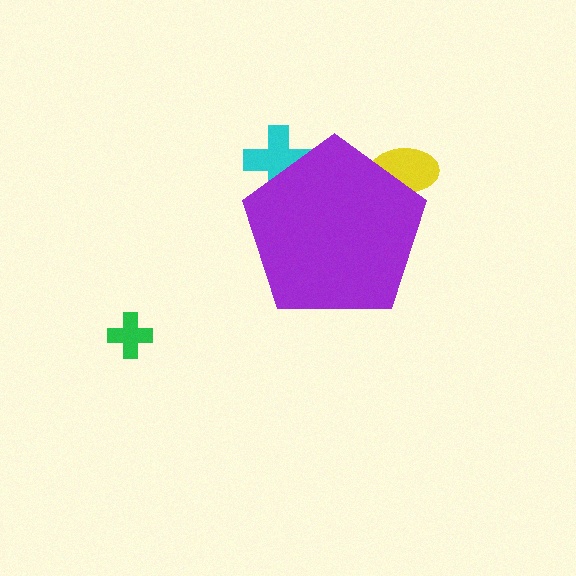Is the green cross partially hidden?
No, the green cross is fully visible.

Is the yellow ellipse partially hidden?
Yes, the yellow ellipse is partially hidden behind the purple pentagon.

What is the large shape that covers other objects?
A purple pentagon.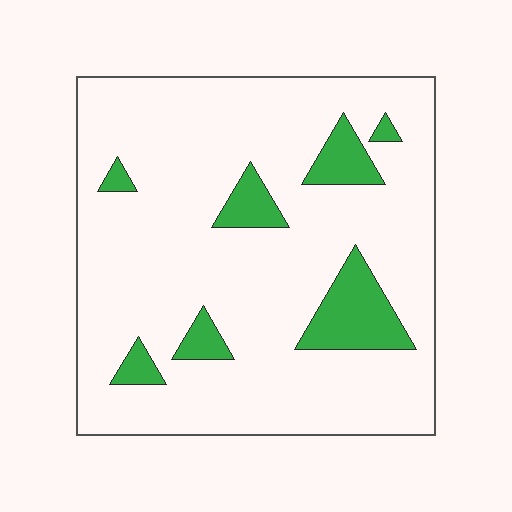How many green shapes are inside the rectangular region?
7.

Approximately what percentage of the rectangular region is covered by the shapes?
Approximately 15%.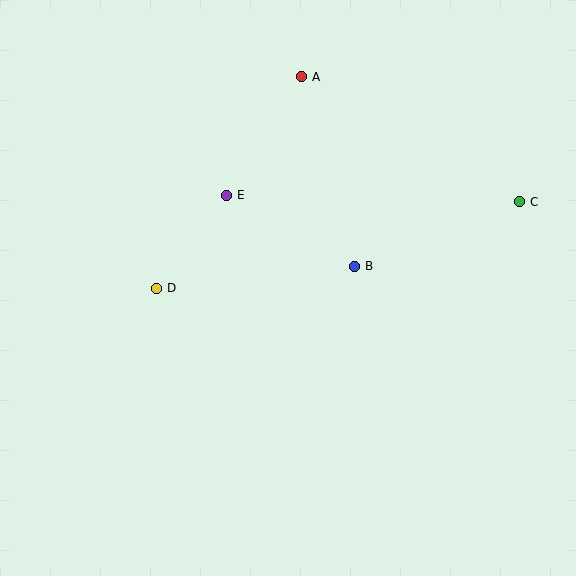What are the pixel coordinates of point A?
Point A is at (302, 77).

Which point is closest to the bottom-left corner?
Point D is closest to the bottom-left corner.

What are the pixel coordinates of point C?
Point C is at (520, 202).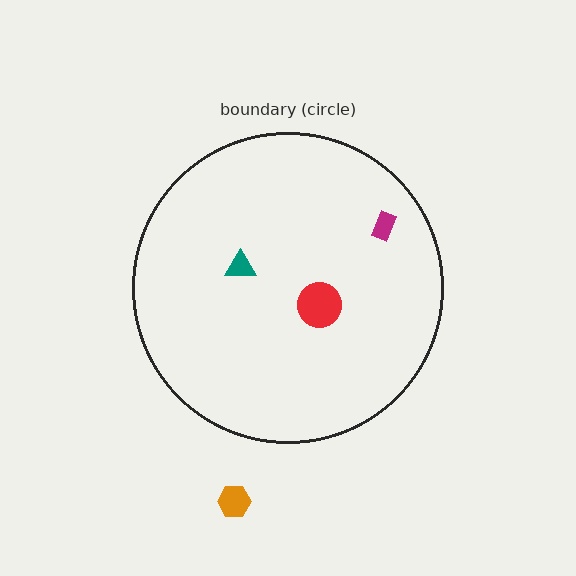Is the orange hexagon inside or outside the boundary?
Outside.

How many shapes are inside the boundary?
3 inside, 1 outside.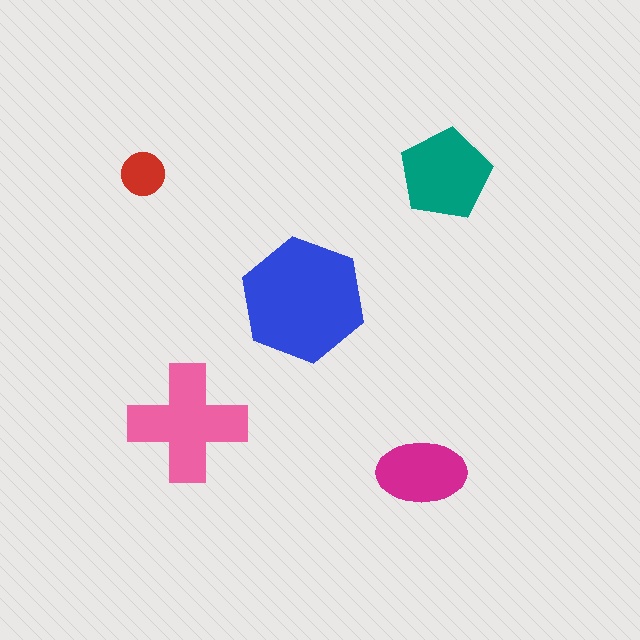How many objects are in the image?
There are 5 objects in the image.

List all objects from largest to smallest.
The blue hexagon, the pink cross, the teal pentagon, the magenta ellipse, the red circle.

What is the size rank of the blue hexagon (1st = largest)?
1st.